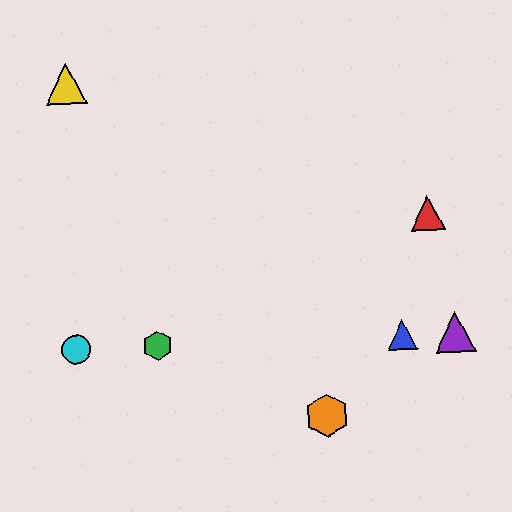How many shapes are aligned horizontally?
4 shapes (the blue triangle, the green hexagon, the purple triangle, the cyan circle) are aligned horizontally.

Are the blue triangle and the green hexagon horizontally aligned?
Yes, both are at y≈334.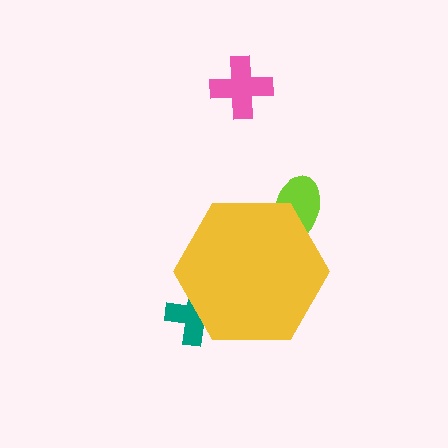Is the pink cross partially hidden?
No, the pink cross is fully visible.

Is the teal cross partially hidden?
Yes, the teal cross is partially hidden behind the yellow hexagon.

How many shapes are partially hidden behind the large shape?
2 shapes are partially hidden.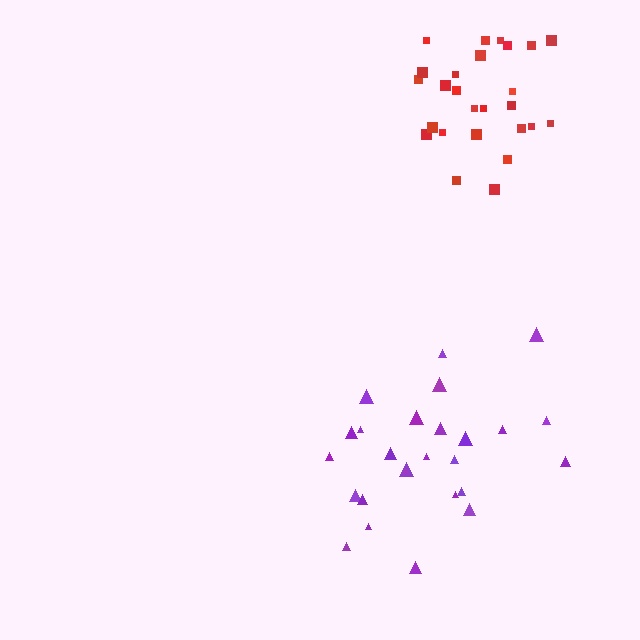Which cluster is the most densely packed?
Red.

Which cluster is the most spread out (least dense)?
Purple.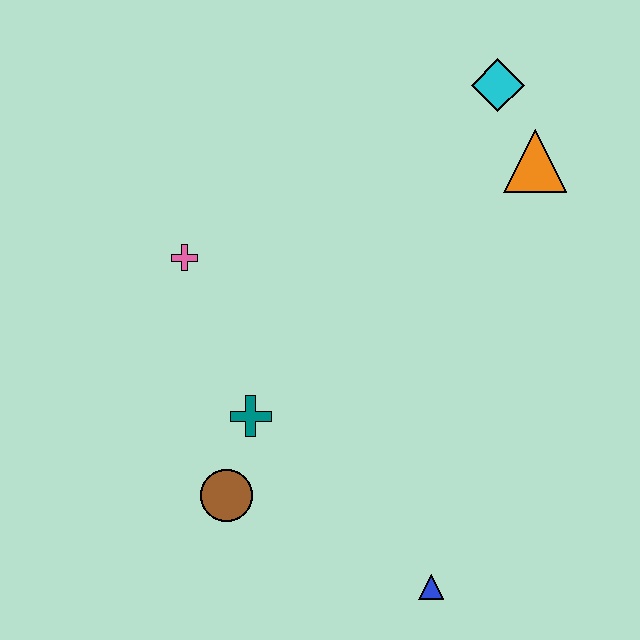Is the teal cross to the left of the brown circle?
No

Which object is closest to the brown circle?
The teal cross is closest to the brown circle.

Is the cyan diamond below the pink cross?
No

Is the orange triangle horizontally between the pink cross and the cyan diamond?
No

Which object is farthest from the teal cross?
The cyan diamond is farthest from the teal cross.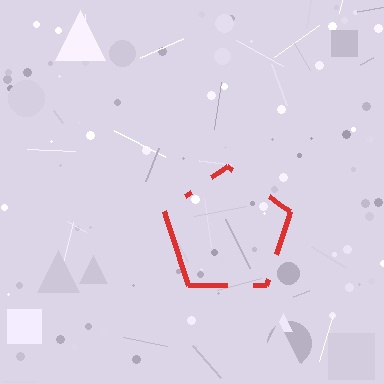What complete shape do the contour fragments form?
The contour fragments form a pentagon.